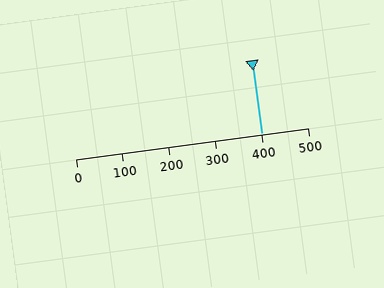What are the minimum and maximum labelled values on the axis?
The axis runs from 0 to 500.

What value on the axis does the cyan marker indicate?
The marker indicates approximately 400.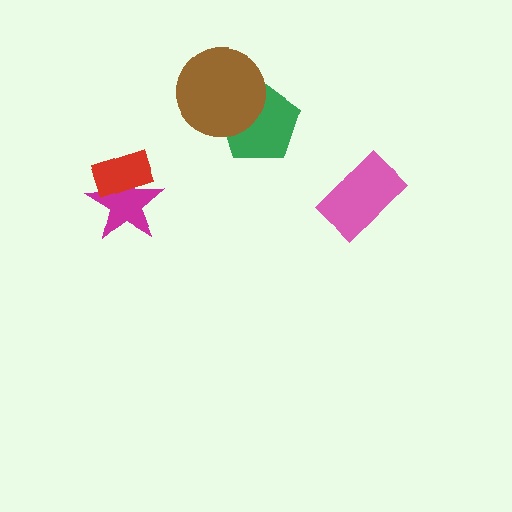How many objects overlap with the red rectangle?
1 object overlaps with the red rectangle.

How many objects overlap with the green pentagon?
1 object overlaps with the green pentagon.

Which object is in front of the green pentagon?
The brown circle is in front of the green pentagon.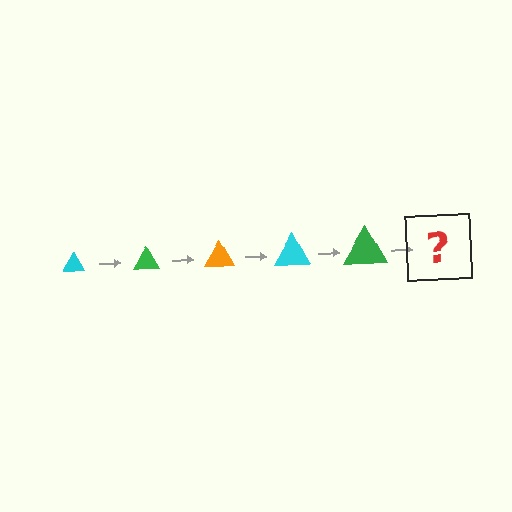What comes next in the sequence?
The next element should be an orange triangle, larger than the previous one.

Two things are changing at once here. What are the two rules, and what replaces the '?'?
The two rules are that the triangle grows larger each step and the color cycles through cyan, green, and orange. The '?' should be an orange triangle, larger than the previous one.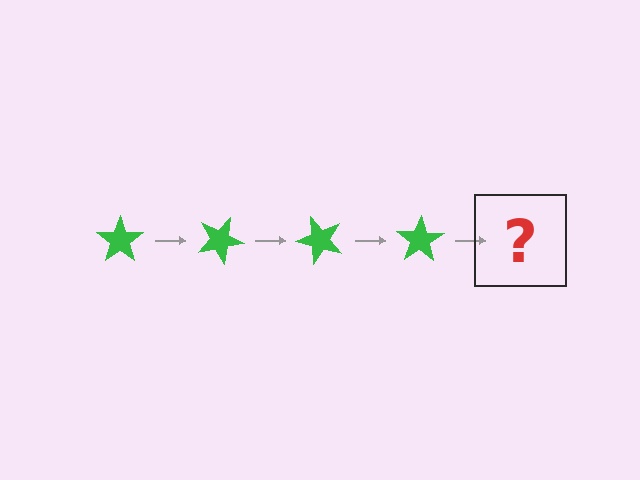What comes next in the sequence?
The next element should be a green star rotated 100 degrees.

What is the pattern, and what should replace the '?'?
The pattern is that the star rotates 25 degrees each step. The '?' should be a green star rotated 100 degrees.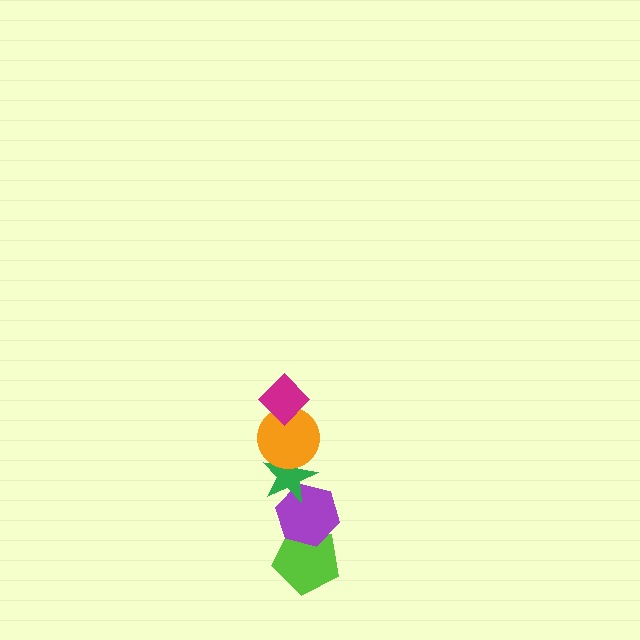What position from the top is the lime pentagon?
The lime pentagon is 5th from the top.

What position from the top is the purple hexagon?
The purple hexagon is 4th from the top.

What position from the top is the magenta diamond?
The magenta diamond is 1st from the top.